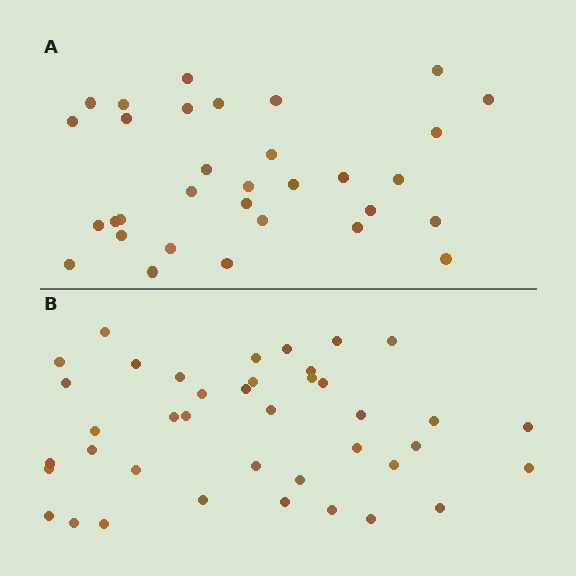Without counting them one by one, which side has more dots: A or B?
Region B (the bottom region) has more dots.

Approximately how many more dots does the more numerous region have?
Region B has roughly 8 or so more dots than region A.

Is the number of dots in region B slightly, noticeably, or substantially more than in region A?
Region B has noticeably more, but not dramatically so. The ratio is roughly 1.2 to 1.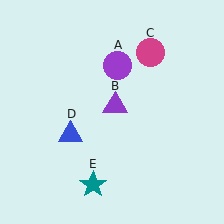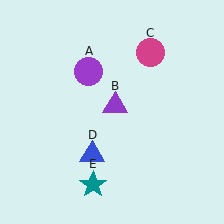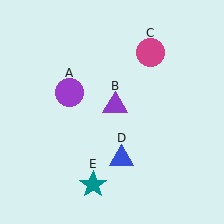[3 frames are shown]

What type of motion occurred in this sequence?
The purple circle (object A), blue triangle (object D) rotated counterclockwise around the center of the scene.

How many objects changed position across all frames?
2 objects changed position: purple circle (object A), blue triangle (object D).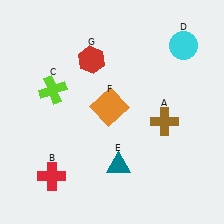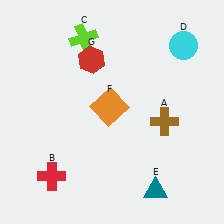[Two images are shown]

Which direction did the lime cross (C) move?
The lime cross (C) moved up.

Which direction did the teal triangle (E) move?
The teal triangle (E) moved right.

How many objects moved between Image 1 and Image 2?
2 objects moved between the two images.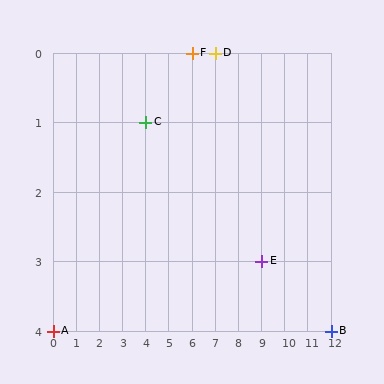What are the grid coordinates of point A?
Point A is at grid coordinates (0, 4).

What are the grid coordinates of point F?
Point F is at grid coordinates (6, 0).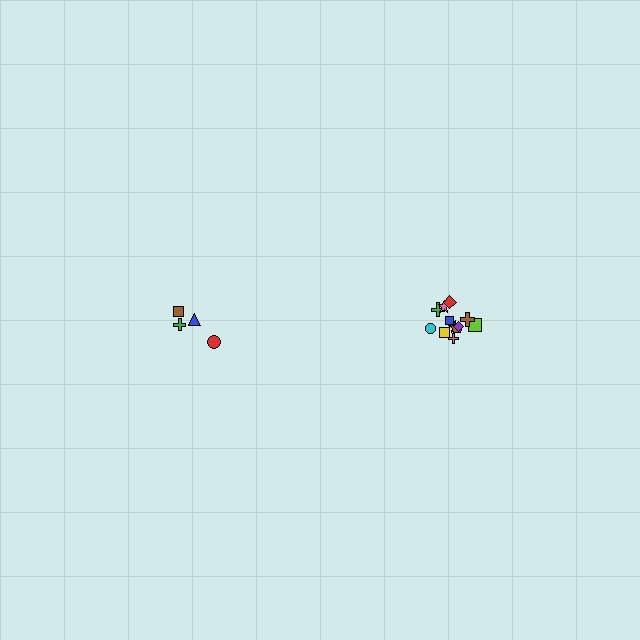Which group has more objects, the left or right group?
The right group.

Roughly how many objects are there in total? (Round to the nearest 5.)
Roughly 15 objects in total.